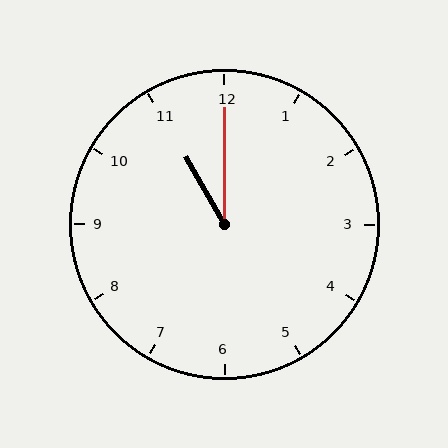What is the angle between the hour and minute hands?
Approximately 30 degrees.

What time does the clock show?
11:00.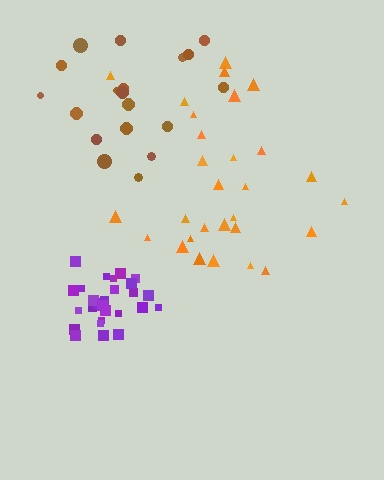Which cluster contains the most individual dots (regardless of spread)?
Orange (29).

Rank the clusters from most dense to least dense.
purple, brown, orange.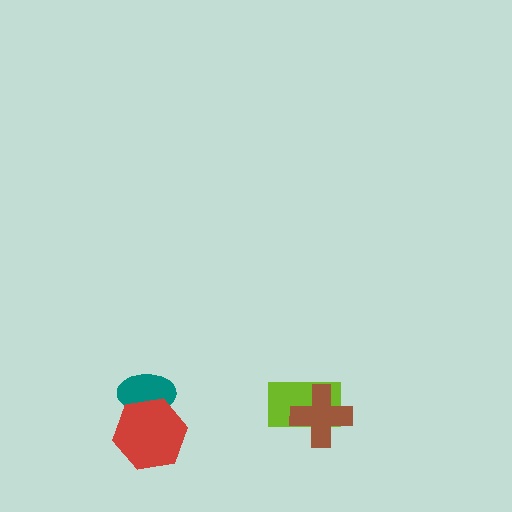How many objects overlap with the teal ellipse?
1 object overlaps with the teal ellipse.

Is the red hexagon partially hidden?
No, no other shape covers it.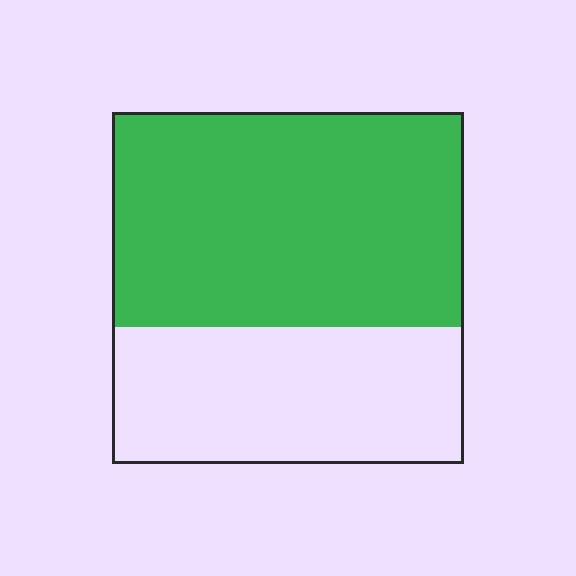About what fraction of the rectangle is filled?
About three fifths (3/5).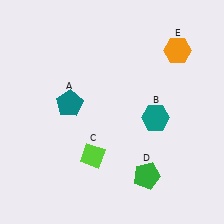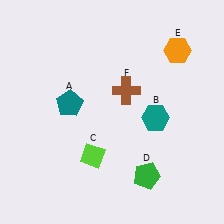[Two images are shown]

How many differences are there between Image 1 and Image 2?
There is 1 difference between the two images.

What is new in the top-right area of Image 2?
A brown cross (F) was added in the top-right area of Image 2.